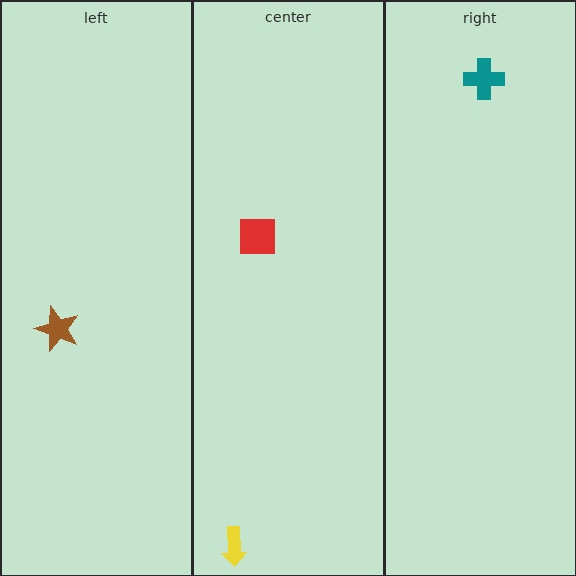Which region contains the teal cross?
The right region.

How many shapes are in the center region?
2.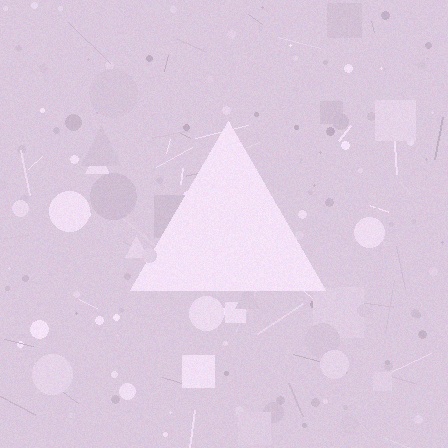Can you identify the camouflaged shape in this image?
The camouflaged shape is a triangle.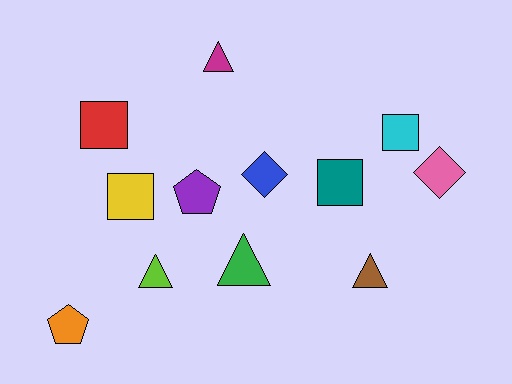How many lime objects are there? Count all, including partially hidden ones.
There is 1 lime object.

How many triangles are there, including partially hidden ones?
There are 4 triangles.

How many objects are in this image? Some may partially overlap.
There are 12 objects.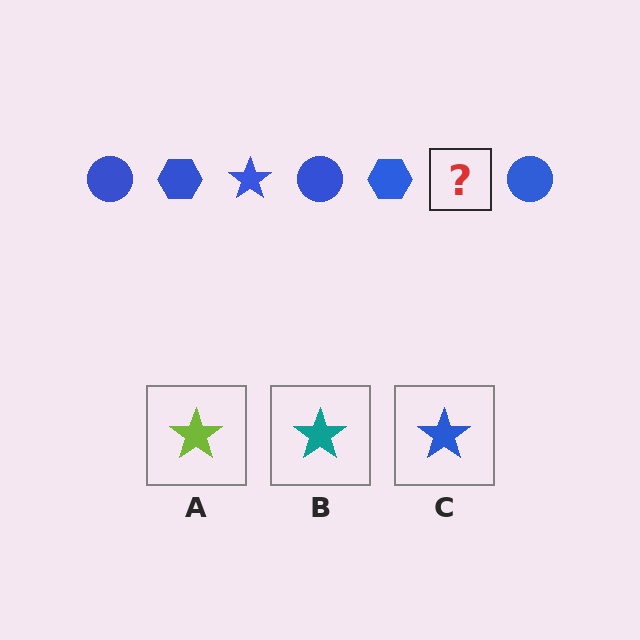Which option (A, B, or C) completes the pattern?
C.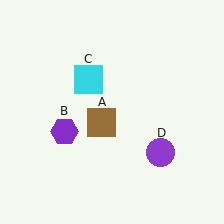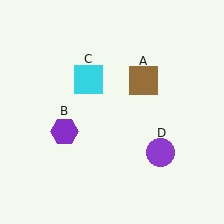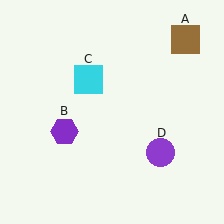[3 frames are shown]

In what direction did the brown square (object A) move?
The brown square (object A) moved up and to the right.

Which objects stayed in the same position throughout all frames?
Purple hexagon (object B) and cyan square (object C) and purple circle (object D) remained stationary.